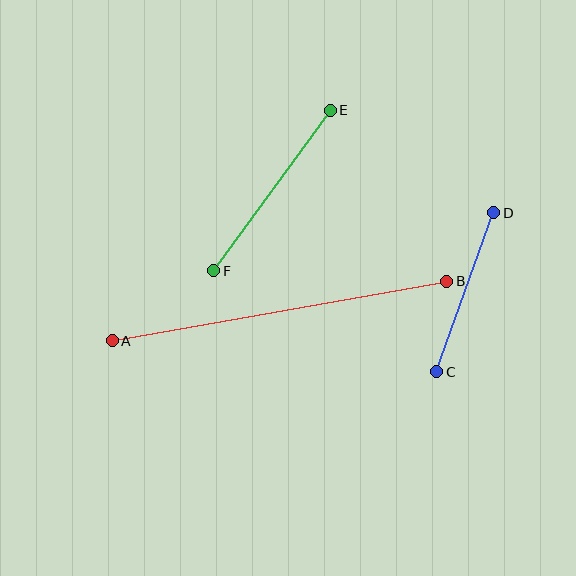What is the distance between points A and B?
The distance is approximately 340 pixels.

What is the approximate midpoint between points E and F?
The midpoint is at approximately (272, 191) pixels.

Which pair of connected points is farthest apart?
Points A and B are farthest apart.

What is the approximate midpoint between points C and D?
The midpoint is at approximately (465, 292) pixels.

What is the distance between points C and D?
The distance is approximately 169 pixels.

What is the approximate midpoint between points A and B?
The midpoint is at approximately (279, 311) pixels.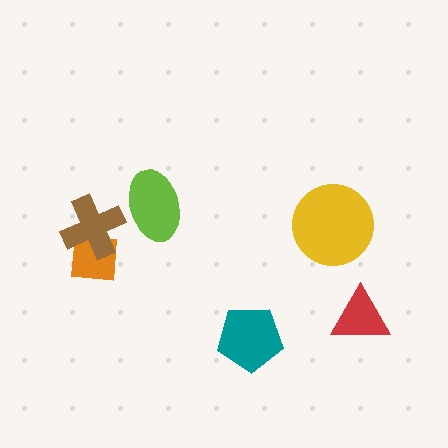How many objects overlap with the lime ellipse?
0 objects overlap with the lime ellipse.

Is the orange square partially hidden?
Yes, it is partially covered by another shape.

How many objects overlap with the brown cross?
1 object overlaps with the brown cross.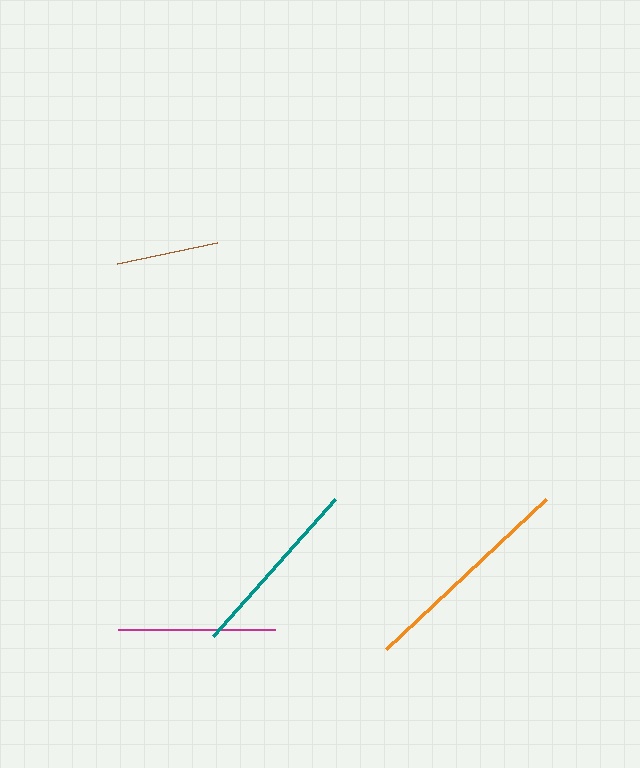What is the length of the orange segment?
The orange segment is approximately 220 pixels long.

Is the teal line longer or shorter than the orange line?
The orange line is longer than the teal line.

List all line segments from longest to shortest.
From longest to shortest: orange, teal, magenta, brown.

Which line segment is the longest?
The orange line is the longest at approximately 220 pixels.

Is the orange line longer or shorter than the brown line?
The orange line is longer than the brown line.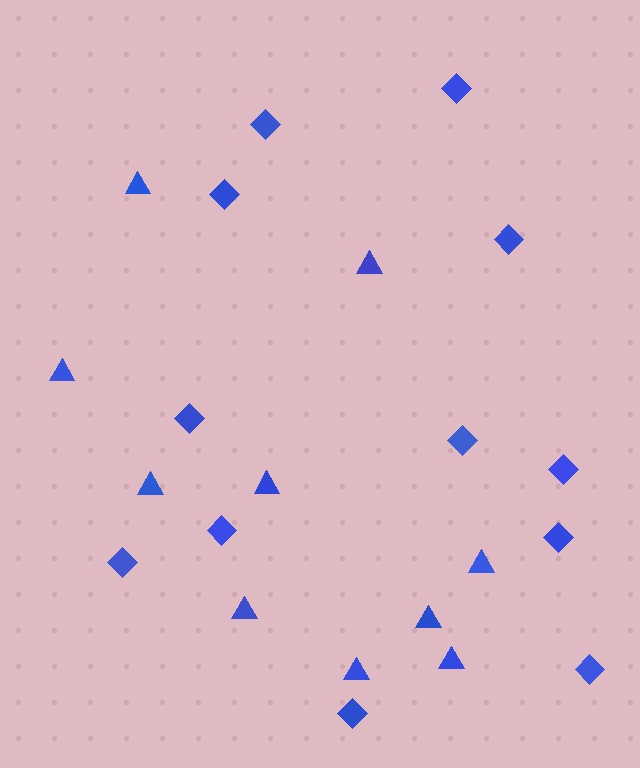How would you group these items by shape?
There are 2 groups: one group of triangles (10) and one group of diamonds (12).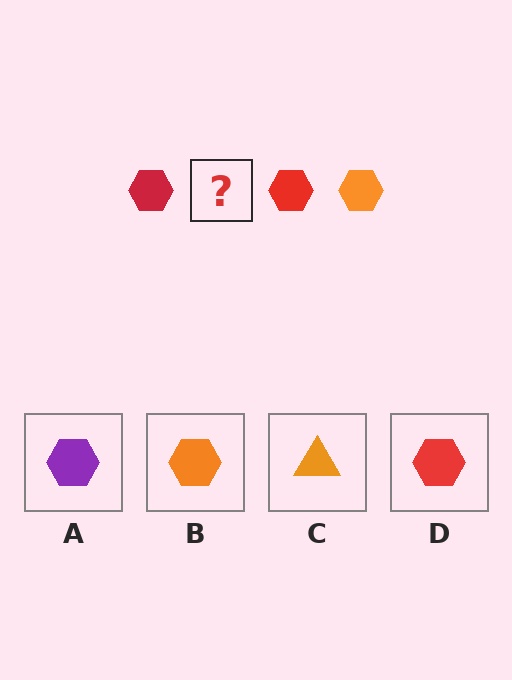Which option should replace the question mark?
Option B.